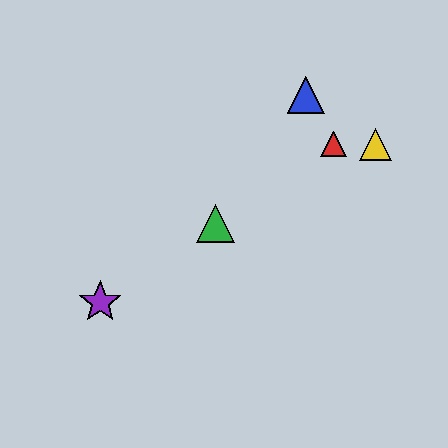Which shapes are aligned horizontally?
The red triangle, the yellow triangle are aligned horizontally.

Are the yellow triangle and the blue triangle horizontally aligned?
No, the yellow triangle is at y≈144 and the blue triangle is at y≈95.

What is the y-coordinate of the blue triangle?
The blue triangle is at y≈95.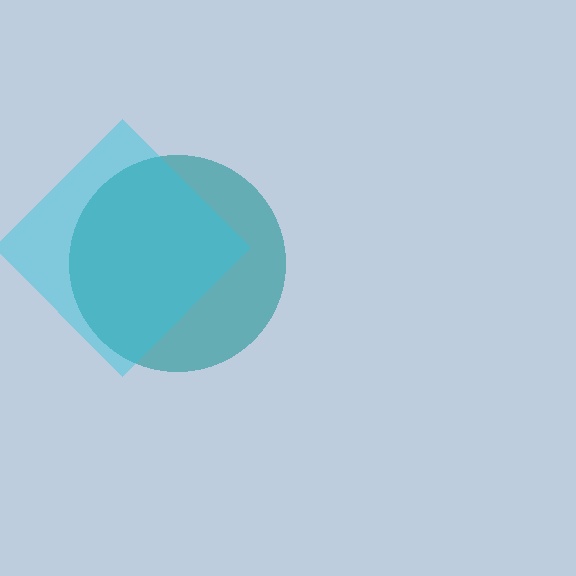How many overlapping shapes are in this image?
There are 2 overlapping shapes in the image.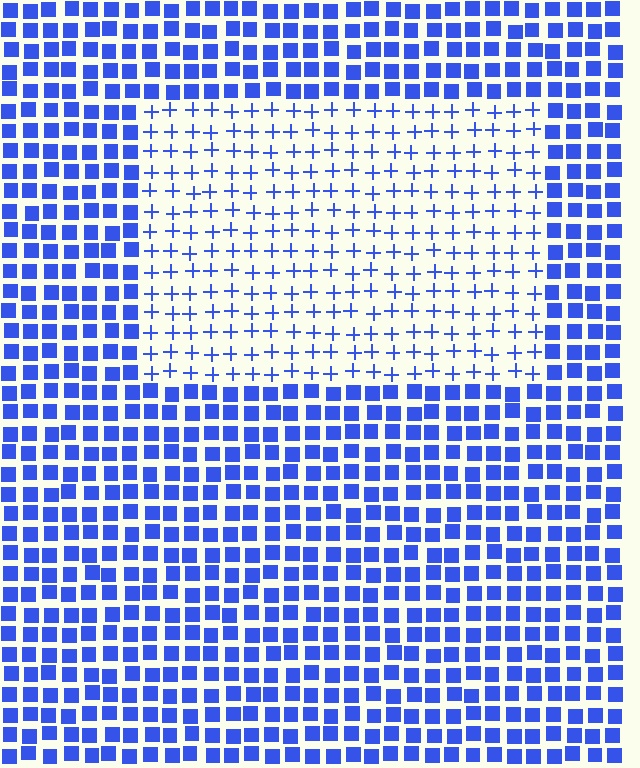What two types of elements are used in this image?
The image uses plus signs inside the rectangle region and squares outside it.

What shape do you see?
I see a rectangle.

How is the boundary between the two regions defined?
The boundary is defined by a change in element shape: plus signs inside vs. squares outside. All elements share the same color and spacing.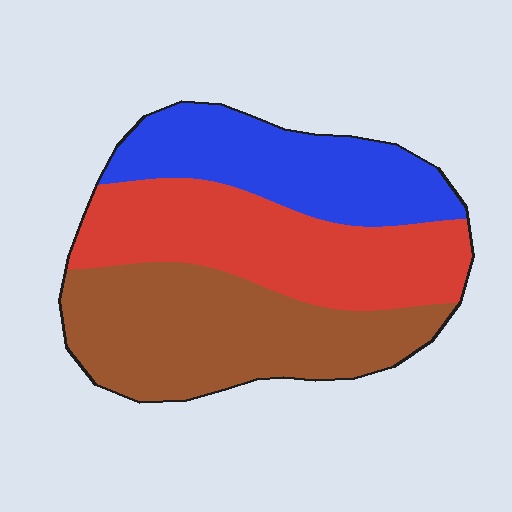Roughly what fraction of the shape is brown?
Brown takes up about three eighths (3/8) of the shape.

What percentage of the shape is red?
Red takes up about one third (1/3) of the shape.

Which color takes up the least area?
Blue, at roughly 25%.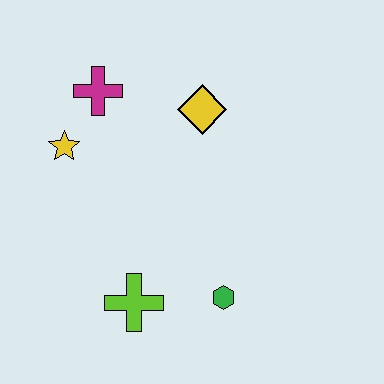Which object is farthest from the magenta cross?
The green hexagon is farthest from the magenta cross.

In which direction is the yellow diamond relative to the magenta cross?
The yellow diamond is to the right of the magenta cross.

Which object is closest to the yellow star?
The magenta cross is closest to the yellow star.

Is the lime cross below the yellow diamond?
Yes